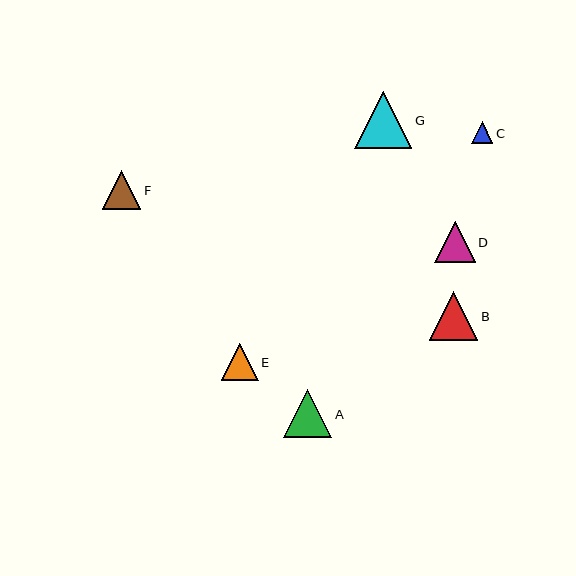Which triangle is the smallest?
Triangle C is the smallest with a size of approximately 22 pixels.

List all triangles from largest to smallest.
From largest to smallest: G, B, A, D, F, E, C.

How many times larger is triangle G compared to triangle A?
Triangle G is approximately 1.2 times the size of triangle A.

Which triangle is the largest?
Triangle G is the largest with a size of approximately 57 pixels.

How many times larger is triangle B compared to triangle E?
Triangle B is approximately 1.3 times the size of triangle E.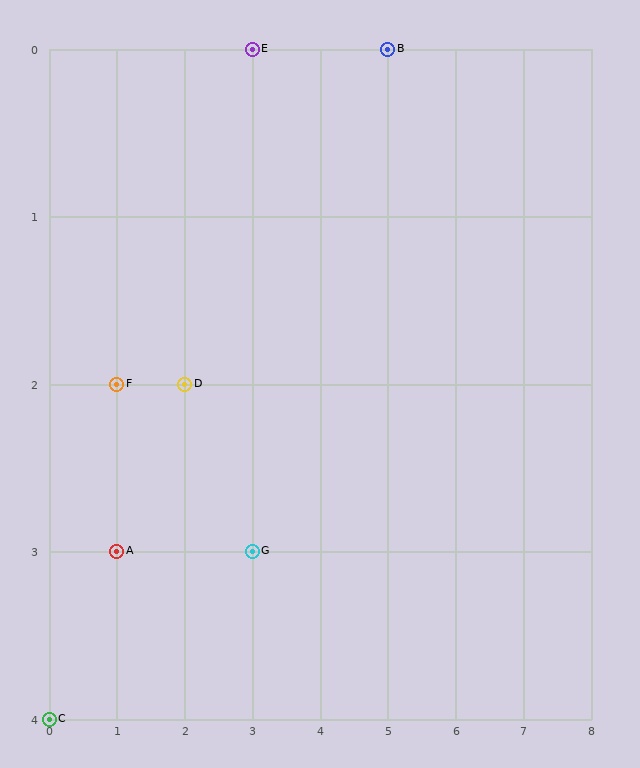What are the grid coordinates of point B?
Point B is at grid coordinates (5, 0).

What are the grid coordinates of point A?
Point A is at grid coordinates (1, 3).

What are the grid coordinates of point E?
Point E is at grid coordinates (3, 0).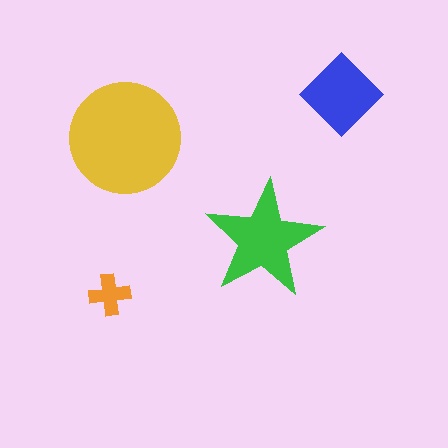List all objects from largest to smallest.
The yellow circle, the green star, the blue diamond, the orange cross.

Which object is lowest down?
The orange cross is bottommost.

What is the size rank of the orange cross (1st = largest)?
4th.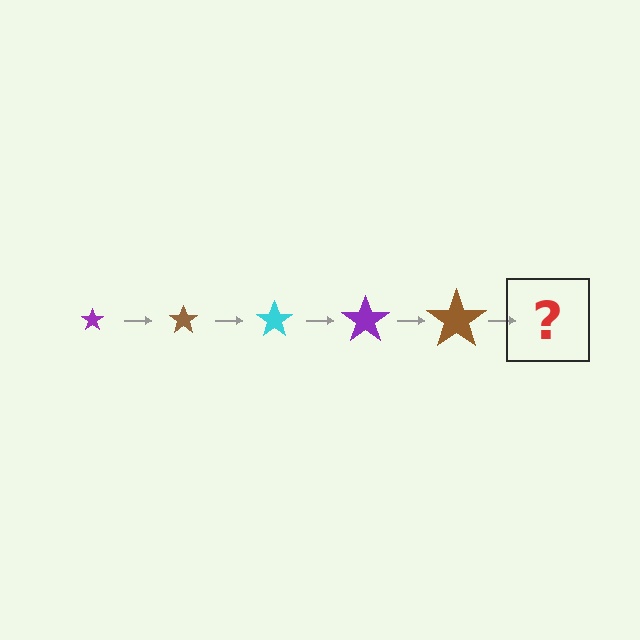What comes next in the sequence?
The next element should be a cyan star, larger than the previous one.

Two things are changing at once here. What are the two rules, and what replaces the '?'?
The two rules are that the star grows larger each step and the color cycles through purple, brown, and cyan. The '?' should be a cyan star, larger than the previous one.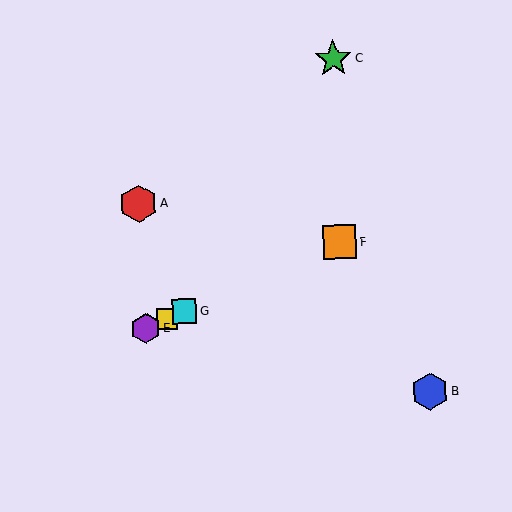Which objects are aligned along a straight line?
Objects D, E, F, G are aligned along a straight line.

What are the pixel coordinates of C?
Object C is at (333, 59).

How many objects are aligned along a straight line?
4 objects (D, E, F, G) are aligned along a straight line.